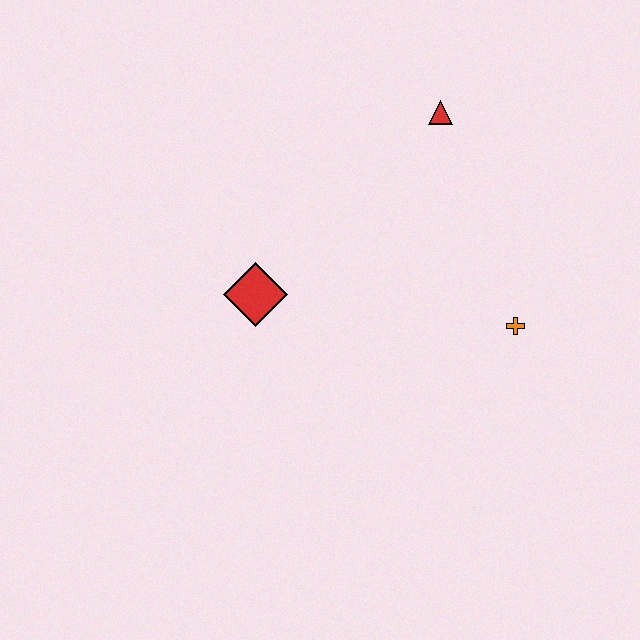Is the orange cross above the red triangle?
No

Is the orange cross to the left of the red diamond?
No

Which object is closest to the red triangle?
The orange cross is closest to the red triangle.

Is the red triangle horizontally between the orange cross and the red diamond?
Yes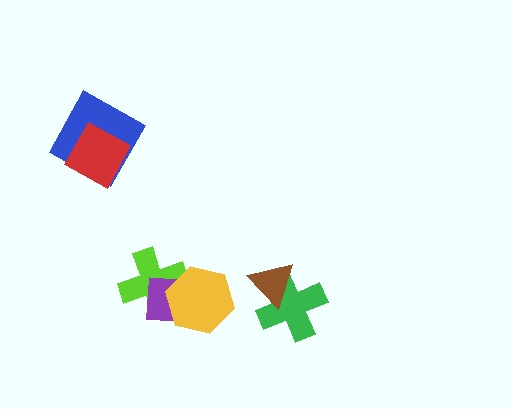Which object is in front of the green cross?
The brown triangle is in front of the green cross.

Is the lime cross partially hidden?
Yes, it is partially covered by another shape.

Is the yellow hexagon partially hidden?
No, no other shape covers it.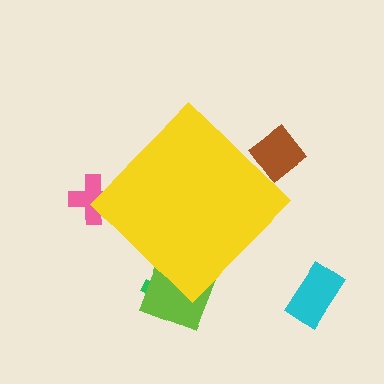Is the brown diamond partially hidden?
Yes, the brown diamond is partially hidden behind the yellow diamond.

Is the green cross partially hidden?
Yes, the green cross is partially hidden behind the yellow diamond.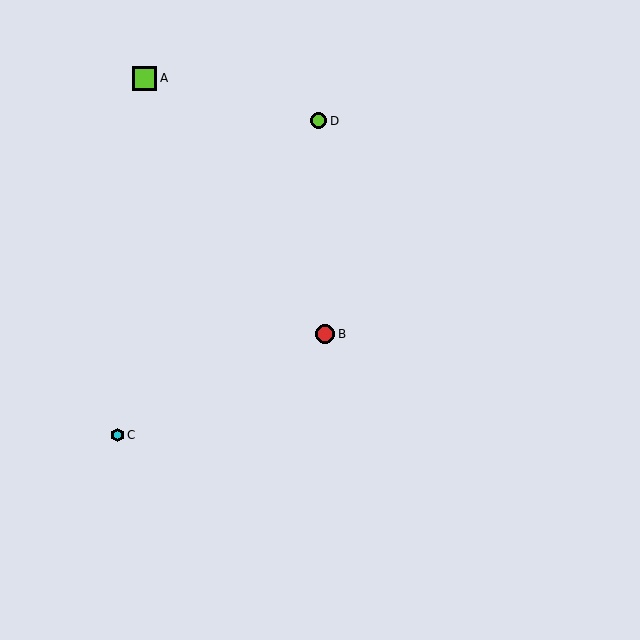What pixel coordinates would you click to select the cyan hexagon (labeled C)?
Click at (118, 435) to select the cyan hexagon C.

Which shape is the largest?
The lime square (labeled A) is the largest.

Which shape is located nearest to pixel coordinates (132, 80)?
The lime square (labeled A) at (145, 78) is nearest to that location.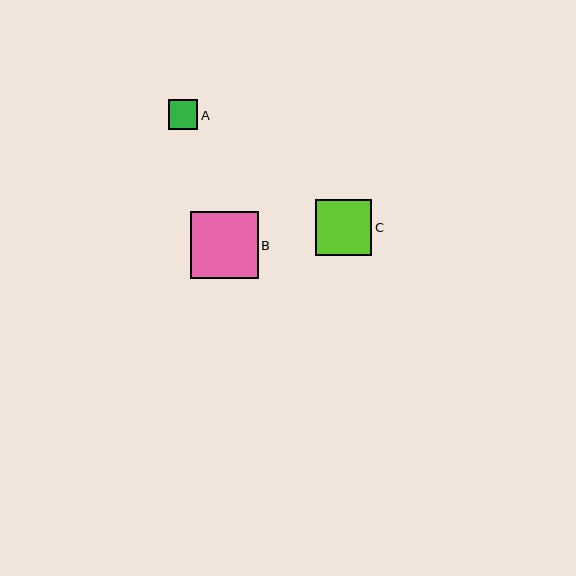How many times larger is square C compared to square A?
Square C is approximately 1.9 times the size of square A.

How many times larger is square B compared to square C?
Square B is approximately 1.2 times the size of square C.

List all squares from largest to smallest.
From largest to smallest: B, C, A.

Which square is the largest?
Square B is the largest with a size of approximately 67 pixels.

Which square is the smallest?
Square A is the smallest with a size of approximately 30 pixels.